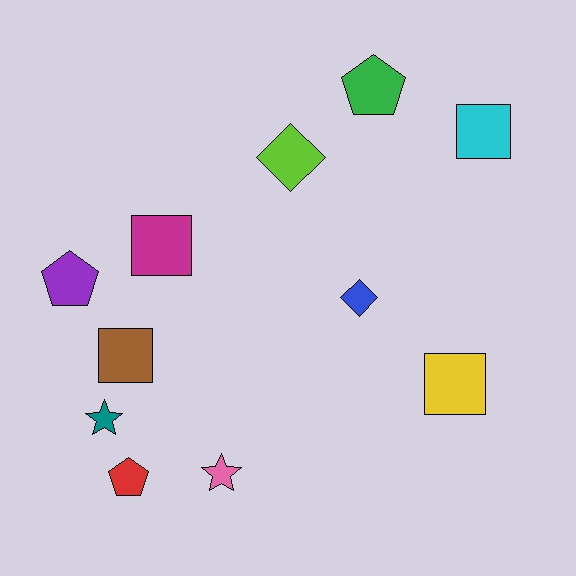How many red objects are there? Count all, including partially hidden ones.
There is 1 red object.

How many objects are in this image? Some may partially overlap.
There are 11 objects.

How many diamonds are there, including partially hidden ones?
There are 2 diamonds.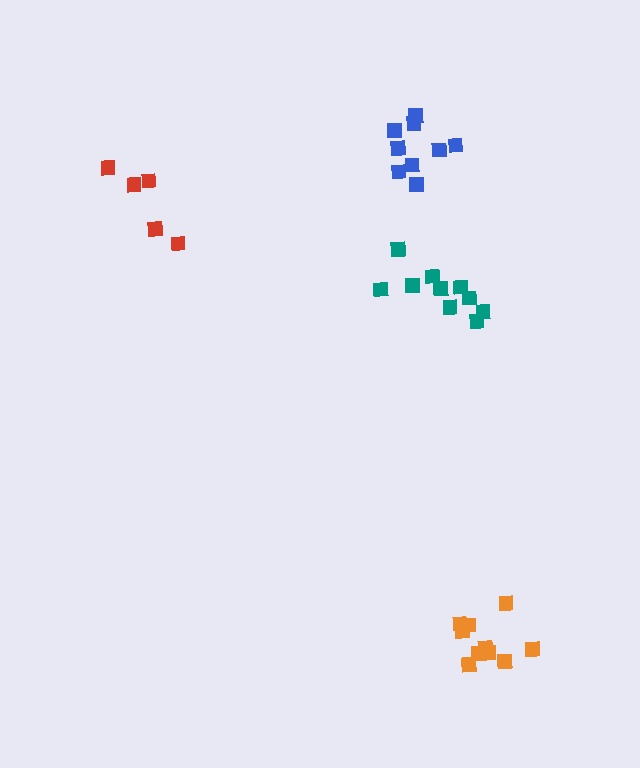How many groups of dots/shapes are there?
There are 4 groups.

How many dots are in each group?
Group 1: 9 dots, Group 2: 10 dots, Group 3: 10 dots, Group 4: 5 dots (34 total).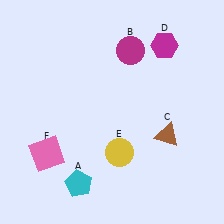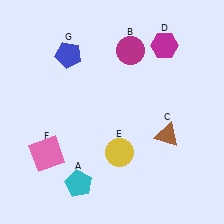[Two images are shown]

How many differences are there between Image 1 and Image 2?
There is 1 difference between the two images.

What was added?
A blue pentagon (G) was added in Image 2.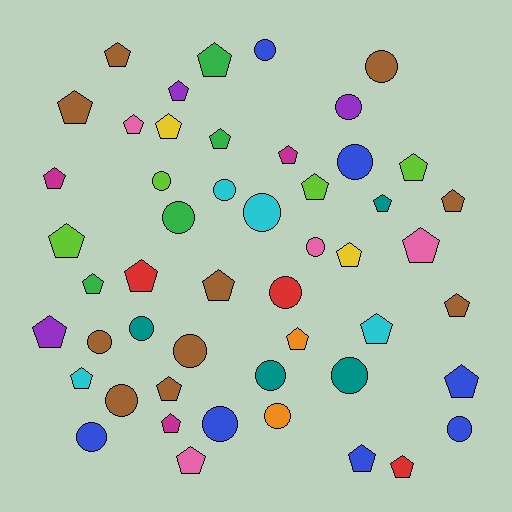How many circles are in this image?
There are 20 circles.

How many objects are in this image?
There are 50 objects.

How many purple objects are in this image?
There are 3 purple objects.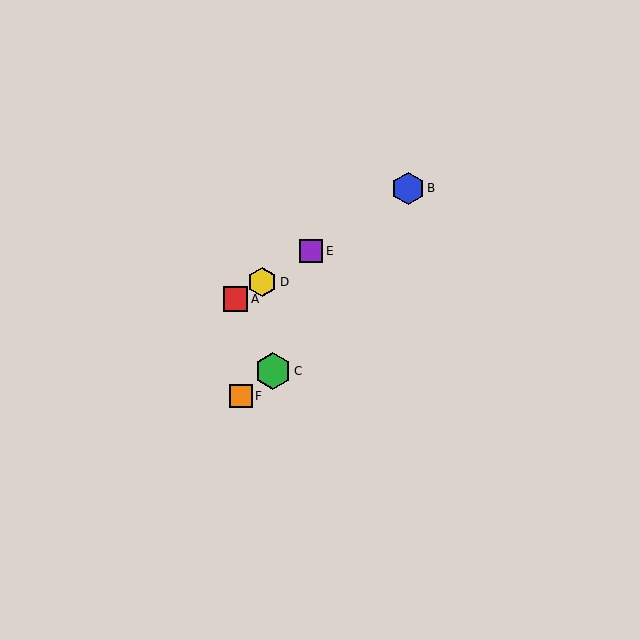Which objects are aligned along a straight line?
Objects A, B, D, E are aligned along a straight line.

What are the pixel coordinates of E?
Object E is at (311, 251).